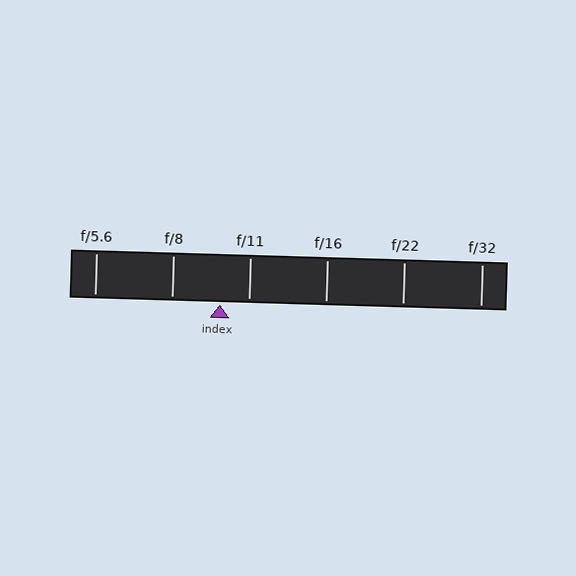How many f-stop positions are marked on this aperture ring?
There are 6 f-stop positions marked.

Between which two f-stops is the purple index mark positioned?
The index mark is between f/8 and f/11.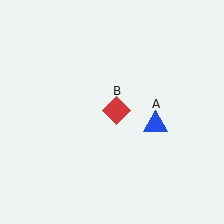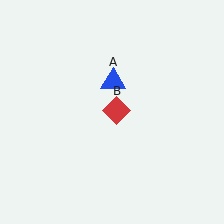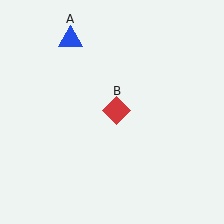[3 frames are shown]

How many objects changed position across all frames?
1 object changed position: blue triangle (object A).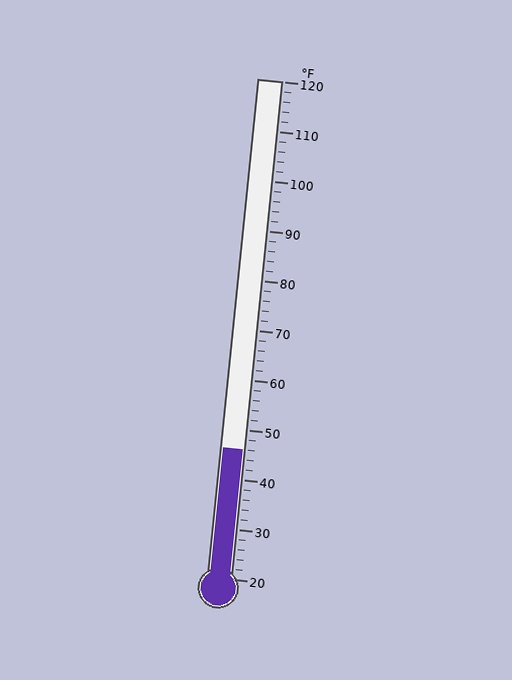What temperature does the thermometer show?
The thermometer shows approximately 46°F.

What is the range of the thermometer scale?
The thermometer scale ranges from 20°F to 120°F.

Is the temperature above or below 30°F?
The temperature is above 30°F.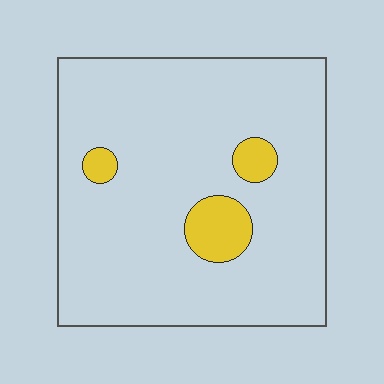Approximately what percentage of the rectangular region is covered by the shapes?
Approximately 10%.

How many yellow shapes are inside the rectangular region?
3.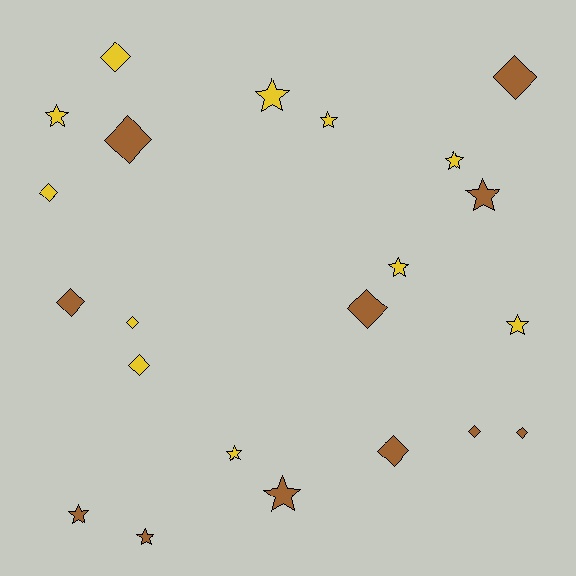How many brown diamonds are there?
There are 7 brown diamonds.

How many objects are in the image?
There are 22 objects.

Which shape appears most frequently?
Star, with 11 objects.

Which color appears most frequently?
Yellow, with 11 objects.